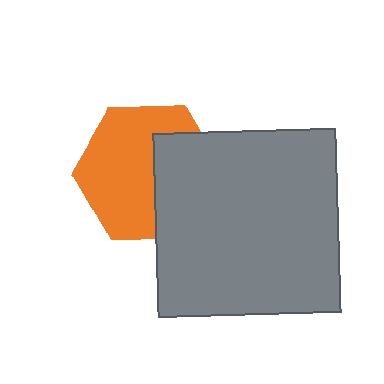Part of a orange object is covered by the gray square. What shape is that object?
It is a hexagon.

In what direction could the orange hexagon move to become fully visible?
The orange hexagon could move left. That would shift it out from behind the gray square entirely.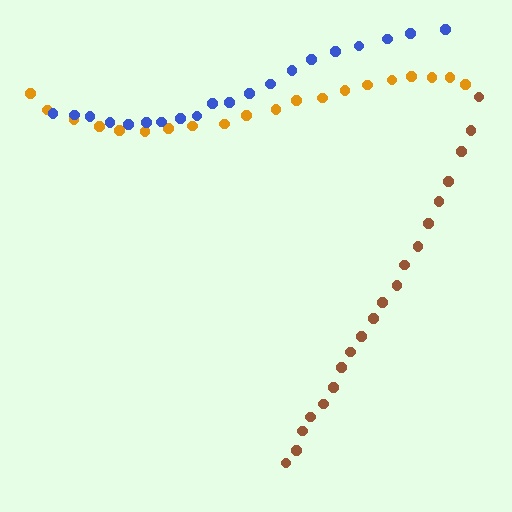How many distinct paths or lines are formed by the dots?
There are 3 distinct paths.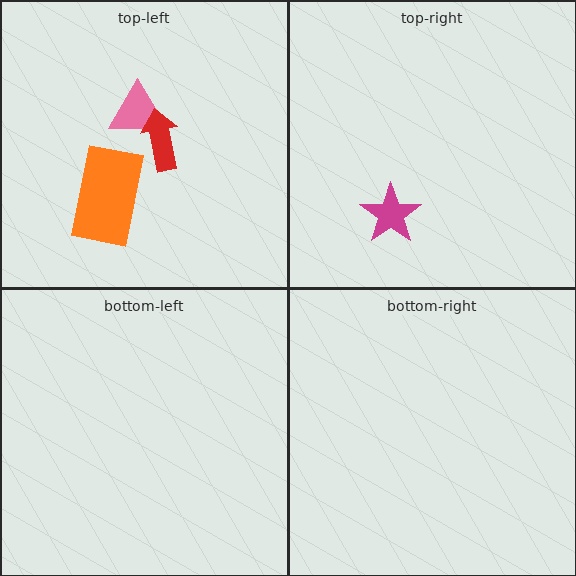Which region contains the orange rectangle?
The top-left region.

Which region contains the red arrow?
The top-left region.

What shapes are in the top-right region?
The magenta star.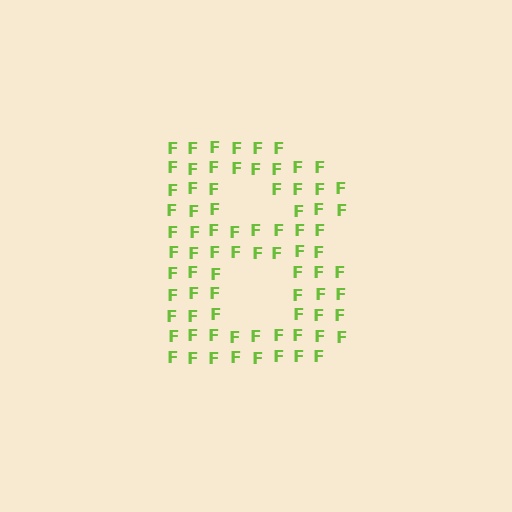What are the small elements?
The small elements are letter F's.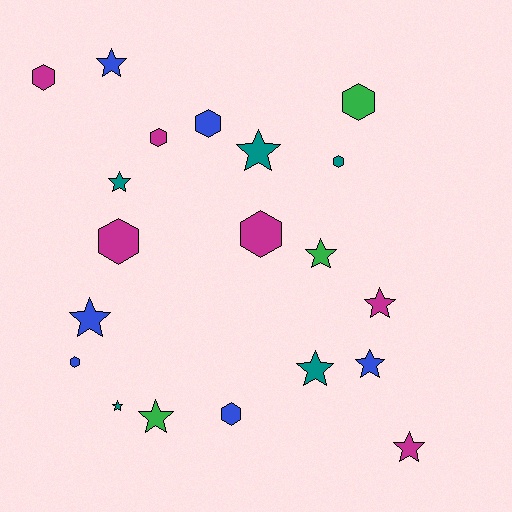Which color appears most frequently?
Blue, with 6 objects.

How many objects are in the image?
There are 20 objects.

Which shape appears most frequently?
Star, with 11 objects.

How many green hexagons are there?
There is 1 green hexagon.